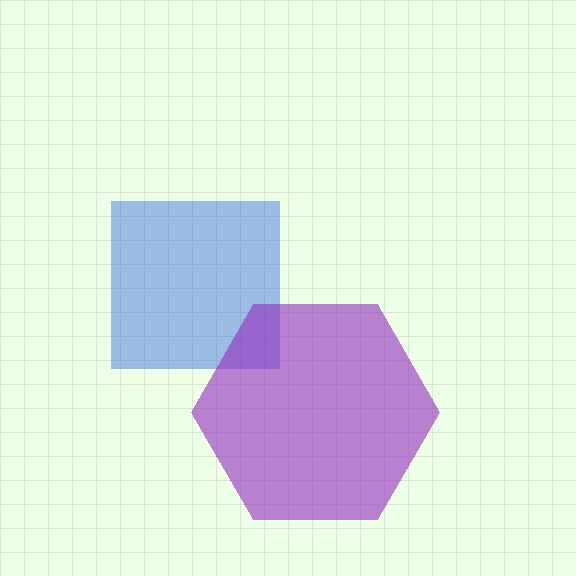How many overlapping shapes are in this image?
There are 2 overlapping shapes in the image.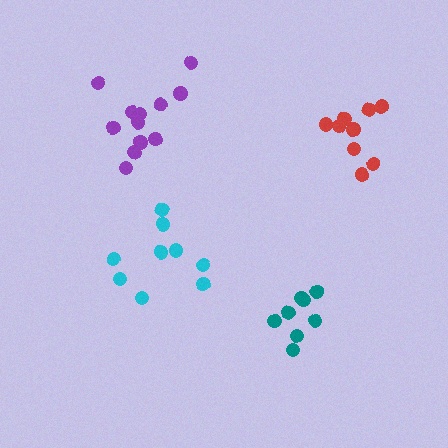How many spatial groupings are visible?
There are 4 spatial groupings.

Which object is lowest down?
The teal cluster is bottommost.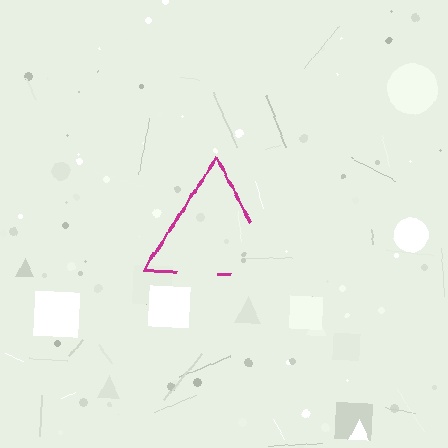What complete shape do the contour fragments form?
The contour fragments form a triangle.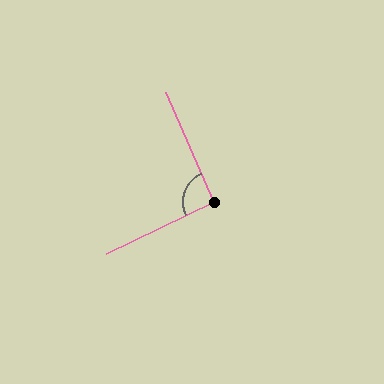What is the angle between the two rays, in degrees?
Approximately 92 degrees.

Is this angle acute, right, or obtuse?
It is approximately a right angle.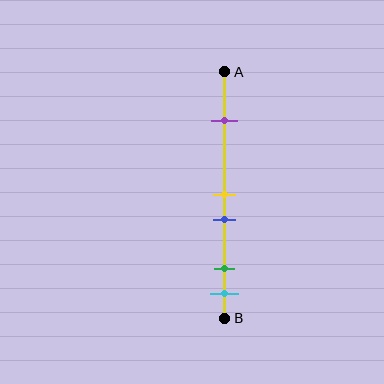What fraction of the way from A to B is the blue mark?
The blue mark is approximately 60% (0.6) of the way from A to B.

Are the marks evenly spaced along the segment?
No, the marks are not evenly spaced.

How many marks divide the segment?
There are 5 marks dividing the segment.